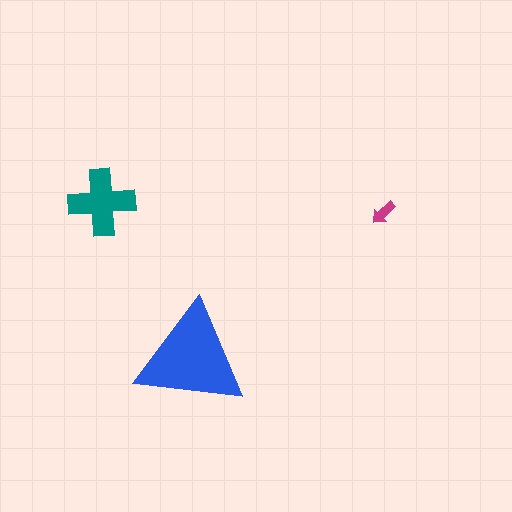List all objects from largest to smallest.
The blue triangle, the teal cross, the magenta arrow.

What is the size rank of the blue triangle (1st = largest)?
1st.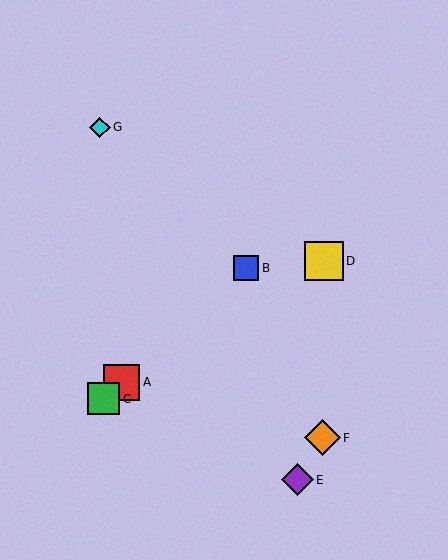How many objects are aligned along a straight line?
3 objects (A, B, C) are aligned along a straight line.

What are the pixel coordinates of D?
Object D is at (324, 261).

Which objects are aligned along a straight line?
Objects A, B, C are aligned along a straight line.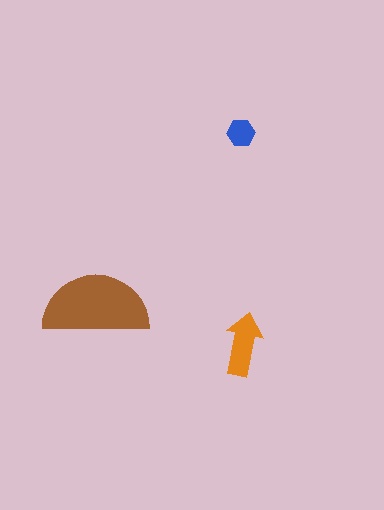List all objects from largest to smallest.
The brown semicircle, the orange arrow, the blue hexagon.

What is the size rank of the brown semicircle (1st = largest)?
1st.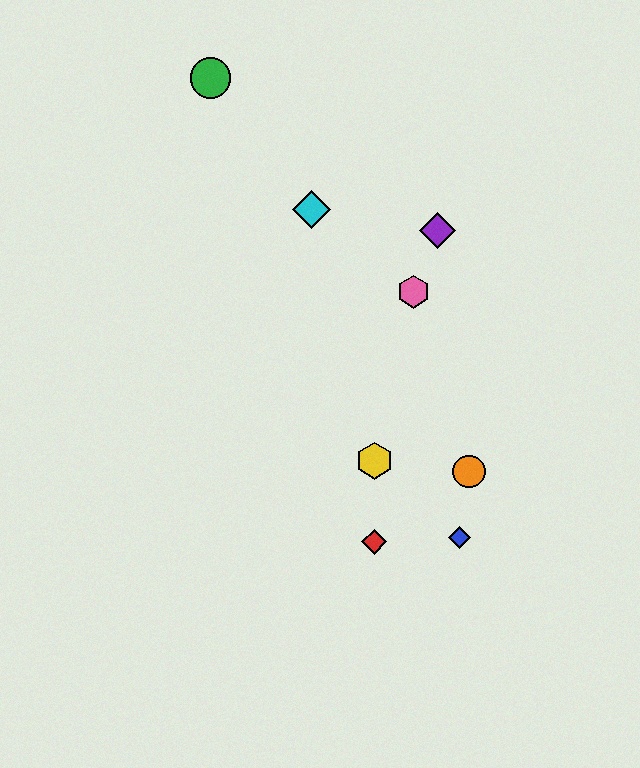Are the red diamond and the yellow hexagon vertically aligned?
Yes, both are at x≈374.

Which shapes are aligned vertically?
The red diamond, the yellow hexagon are aligned vertically.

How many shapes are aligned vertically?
2 shapes (the red diamond, the yellow hexagon) are aligned vertically.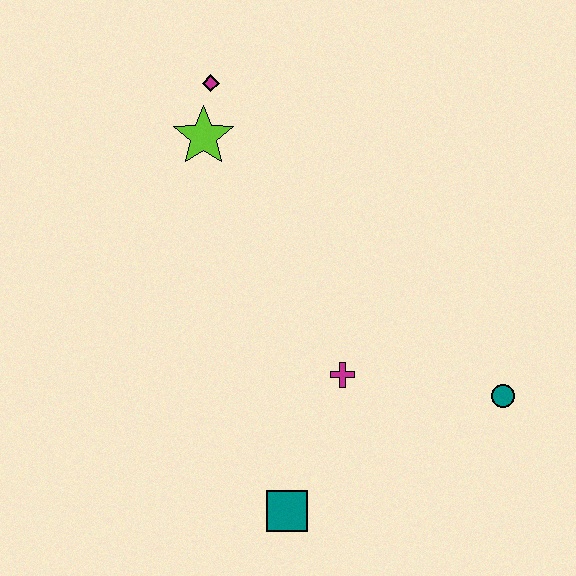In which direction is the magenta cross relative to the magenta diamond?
The magenta cross is below the magenta diamond.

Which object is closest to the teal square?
The magenta cross is closest to the teal square.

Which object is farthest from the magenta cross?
The magenta diamond is farthest from the magenta cross.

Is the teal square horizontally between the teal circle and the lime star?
Yes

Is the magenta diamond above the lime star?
Yes